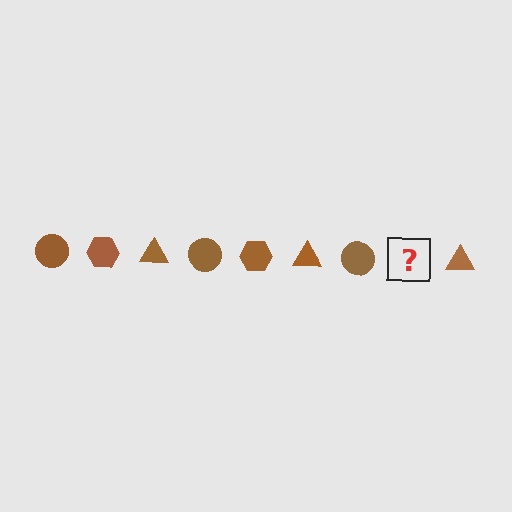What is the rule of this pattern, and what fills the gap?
The rule is that the pattern cycles through circle, hexagon, triangle shapes in brown. The gap should be filled with a brown hexagon.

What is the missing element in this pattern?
The missing element is a brown hexagon.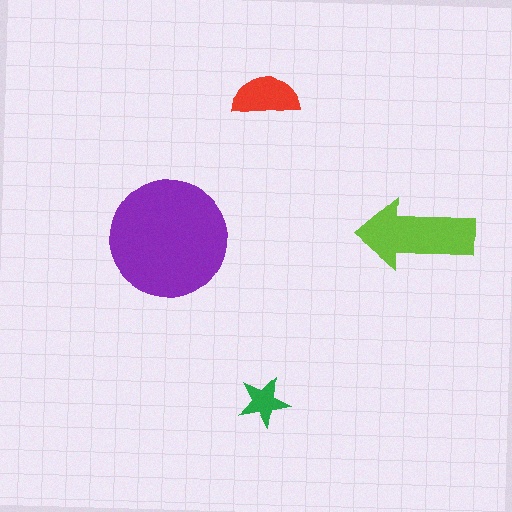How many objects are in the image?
There are 4 objects in the image.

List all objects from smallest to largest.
The green star, the red semicircle, the lime arrow, the purple circle.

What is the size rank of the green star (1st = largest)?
4th.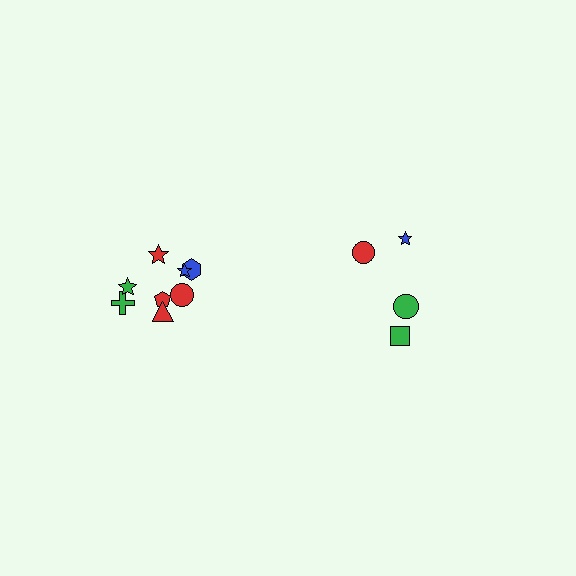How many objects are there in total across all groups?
There are 12 objects.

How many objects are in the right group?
There are 4 objects.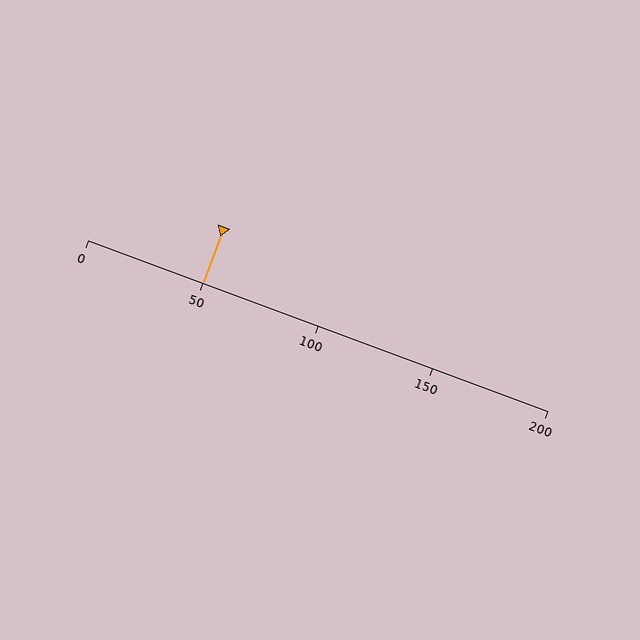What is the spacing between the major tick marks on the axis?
The major ticks are spaced 50 apart.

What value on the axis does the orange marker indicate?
The marker indicates approximately 50.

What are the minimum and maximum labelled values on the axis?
The axis runs from 0 to 200.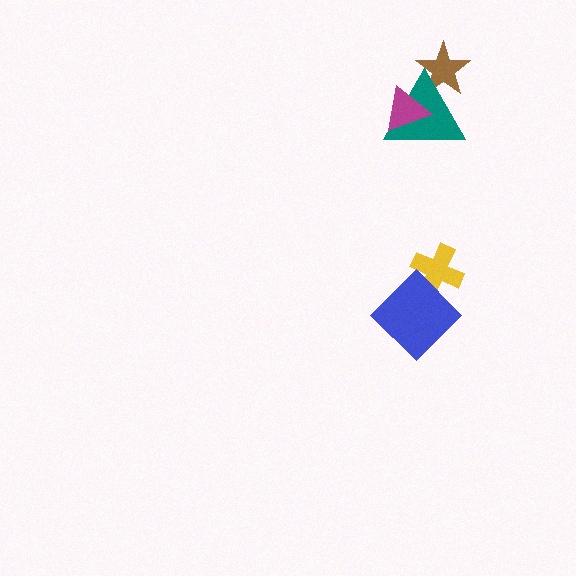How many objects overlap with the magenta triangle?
1 object overlaps with the magenta triangle.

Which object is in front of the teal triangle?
The magenta triangle is in front of the teal triangle.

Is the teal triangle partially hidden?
Yes, it is partially covered by another shape.